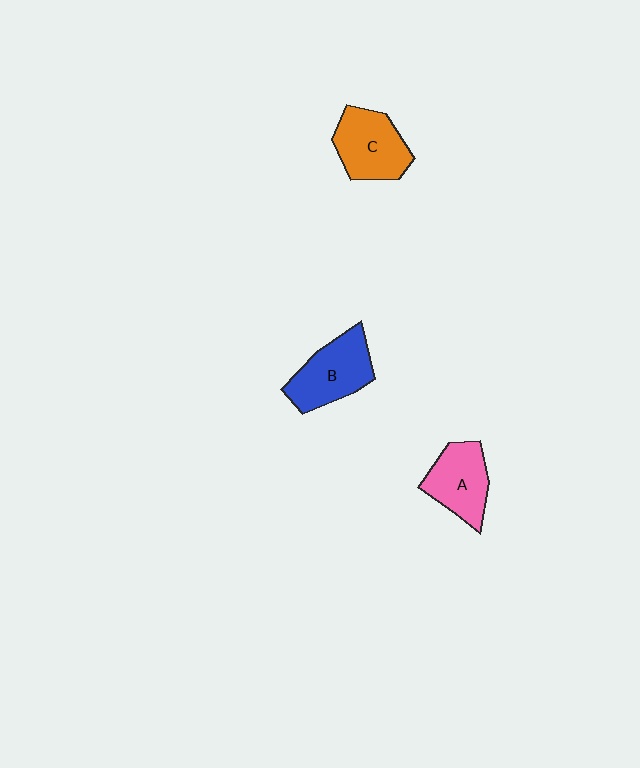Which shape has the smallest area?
Shape A (pink).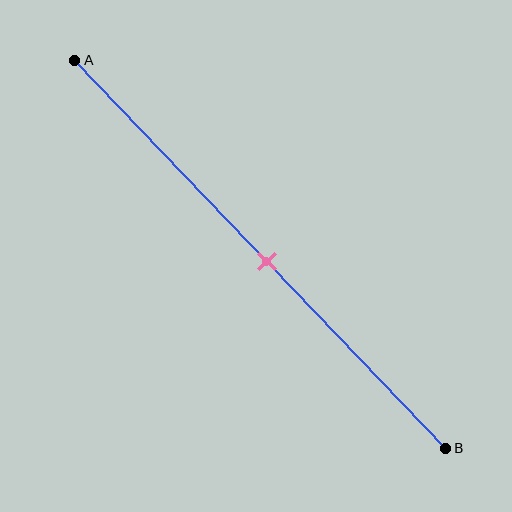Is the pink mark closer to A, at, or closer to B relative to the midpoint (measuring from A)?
The pink mark is approximately at the midpoint of segment AB.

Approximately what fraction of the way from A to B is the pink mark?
The pink mark is approximately 50% of the way from A to B.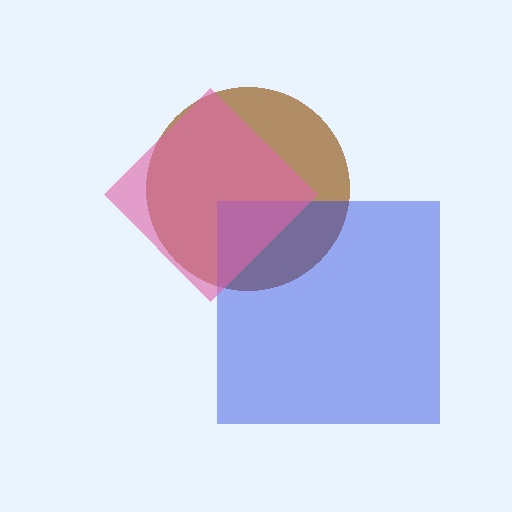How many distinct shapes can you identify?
There are 3 distinct shapes: a brown circle, a blue square, a pink diamond.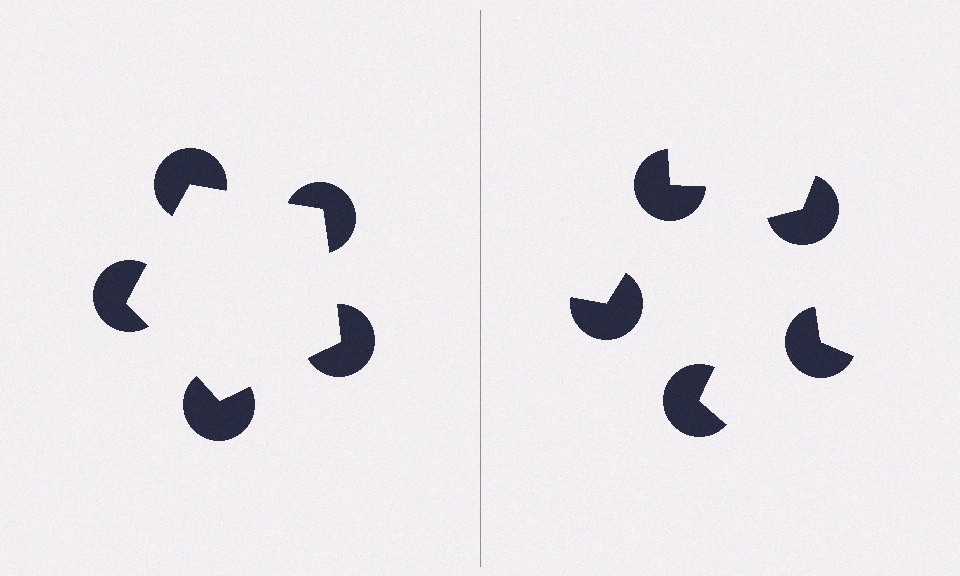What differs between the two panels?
The pac-man discs are positioned identically on both sides; only the wedge orientations differ. On the left they align to a pentagon; on the right they are misaligned.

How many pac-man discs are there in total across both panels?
10 — 5 on each side.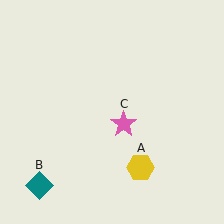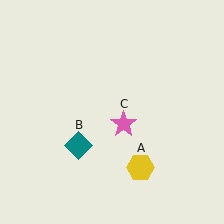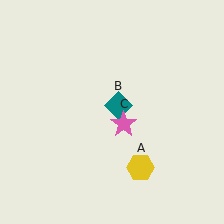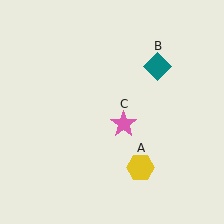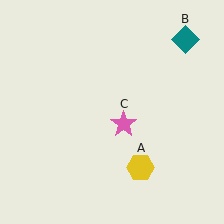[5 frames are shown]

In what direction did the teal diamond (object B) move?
The teal diamond (object B) moved up and to the right.